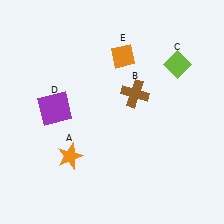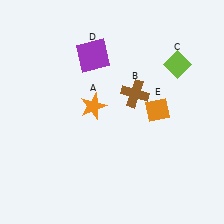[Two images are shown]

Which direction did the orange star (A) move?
The orange star (A) moved up.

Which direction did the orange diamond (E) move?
The orange diamond (E) moved down.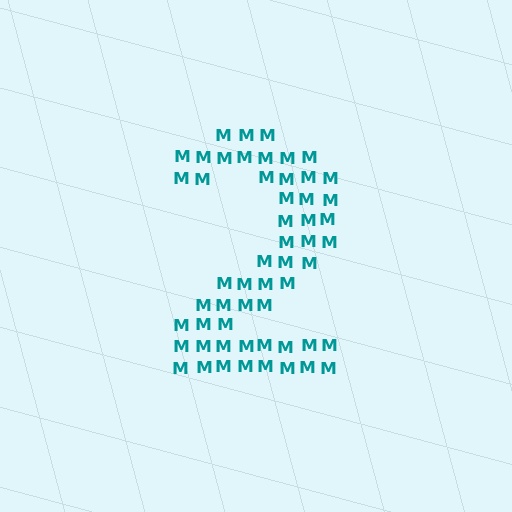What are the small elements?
The small elements are letter M's.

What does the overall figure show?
The overall figure shows the digit 2.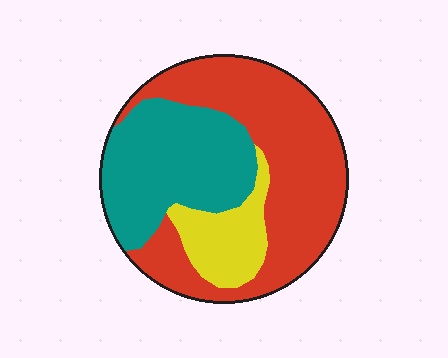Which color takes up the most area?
Red, at roughly 50%.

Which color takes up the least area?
Yellow, at roughly 15%.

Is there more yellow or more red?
Red.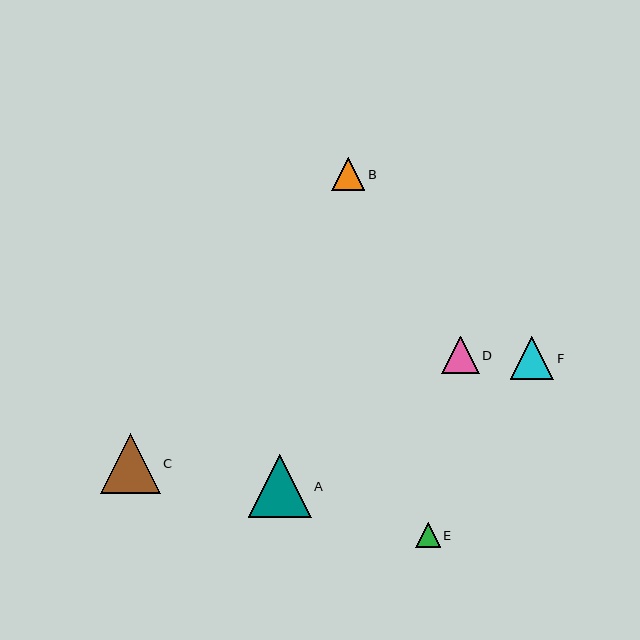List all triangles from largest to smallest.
From largest to smallest: A, C, F, D, B, E.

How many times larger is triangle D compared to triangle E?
Triangle D is approximately 1.5 times the size of triangle E.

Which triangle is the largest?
Triangle A is the largest with a size of approximately 63 pixels.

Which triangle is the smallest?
Triangle E is the smallest with a size of approximately 25 pixels.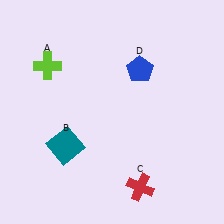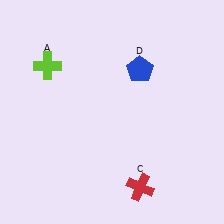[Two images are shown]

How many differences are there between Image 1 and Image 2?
There is 1 difference between the two images.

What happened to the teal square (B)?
The teal square (B) was removed in Image 2. It was in the bottom-left area of Image 1.